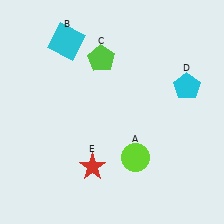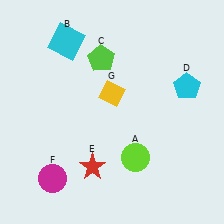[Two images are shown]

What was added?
A magenta circle (F), a yellow diamond (G) were added in Image 2.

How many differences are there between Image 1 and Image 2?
There are 2 differences between the two images.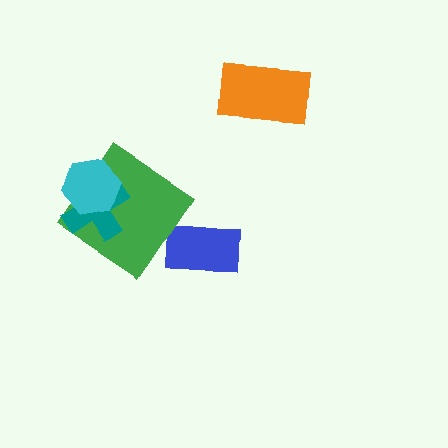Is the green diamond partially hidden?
Yes, it is partially covered by another shape.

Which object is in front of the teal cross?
The cyan hexagon is in front of the teal cross.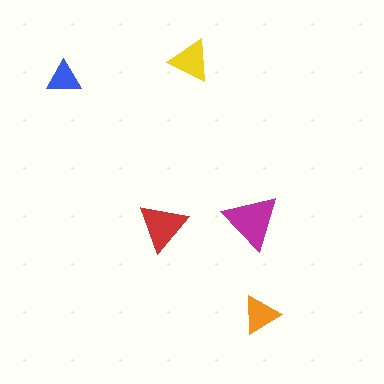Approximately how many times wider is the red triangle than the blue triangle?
About 1.5 times wider.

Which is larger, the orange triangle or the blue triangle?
The orange one.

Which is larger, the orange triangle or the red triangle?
The red one.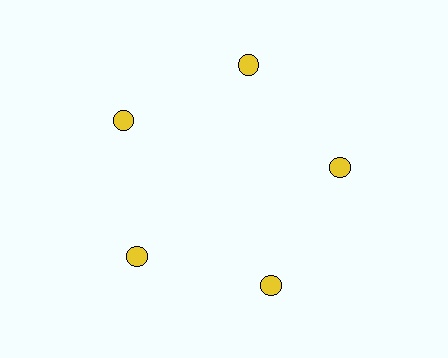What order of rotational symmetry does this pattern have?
This pattern has 5-fold rotational symmetry.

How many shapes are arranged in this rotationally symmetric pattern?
There are 5 shapes, arranged in 5 groups of 1.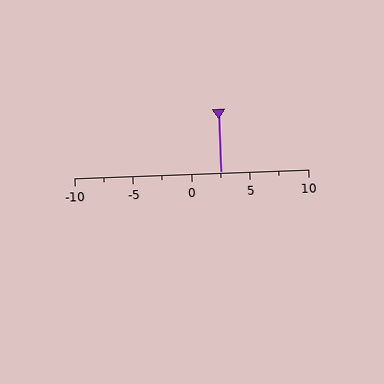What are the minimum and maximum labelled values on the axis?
The axis runs from -10 to 10.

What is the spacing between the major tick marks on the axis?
The major ticks are spaced 5 apart.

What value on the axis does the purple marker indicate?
The marker indicates approximately 2.5.